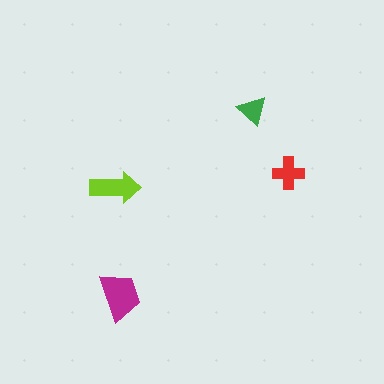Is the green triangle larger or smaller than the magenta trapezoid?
Smaller.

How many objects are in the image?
There are 4 objects in the image.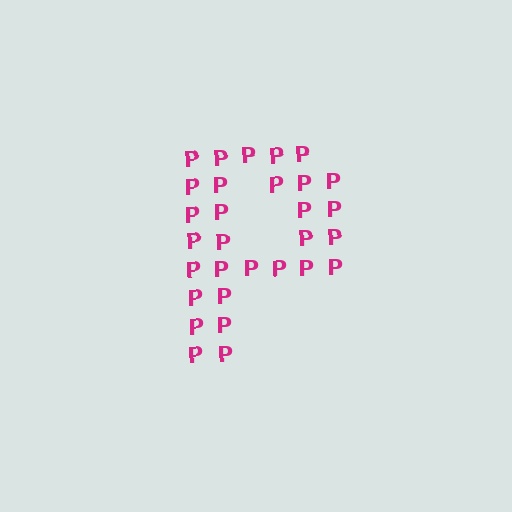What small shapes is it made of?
It is made of small letter P's.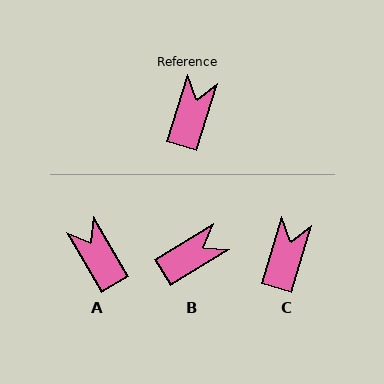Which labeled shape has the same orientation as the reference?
C.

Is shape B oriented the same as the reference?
No, it is off by about 42 degrees.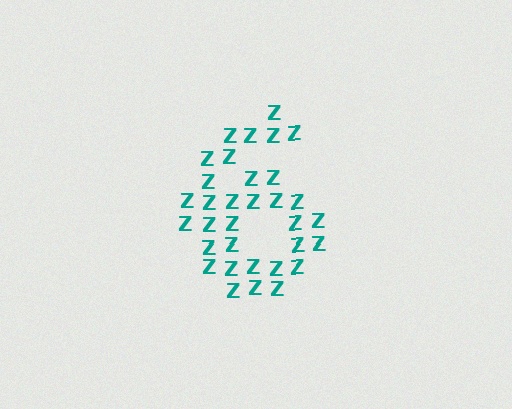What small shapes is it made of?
It is made of small letter Z's.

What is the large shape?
The large shape is the digit 6.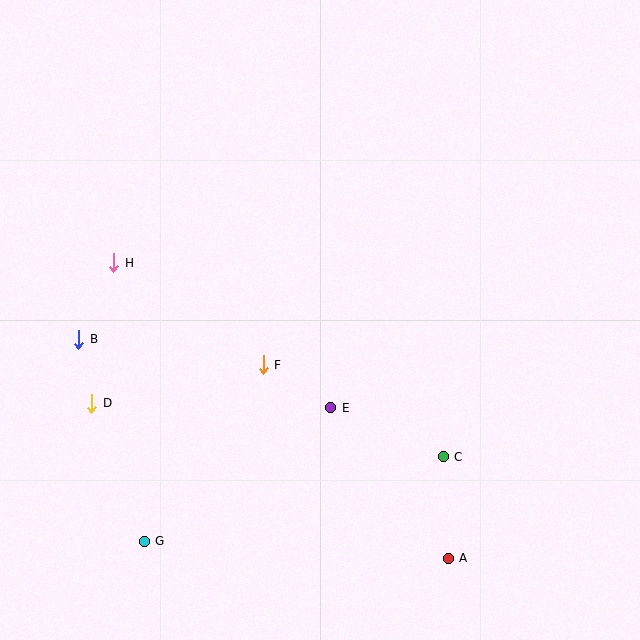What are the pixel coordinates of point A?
Point A is at (448, 558).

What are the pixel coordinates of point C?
Point C is at (443, 457).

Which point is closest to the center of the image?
Point F at (263, 365) is closest to the center.